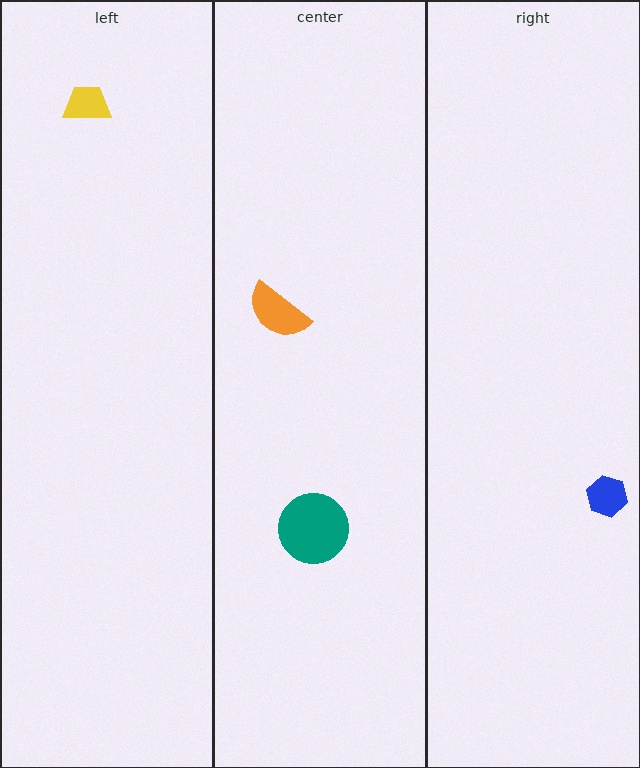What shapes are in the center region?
The teal circle, the orange semicircle.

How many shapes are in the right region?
1.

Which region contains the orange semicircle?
The center region.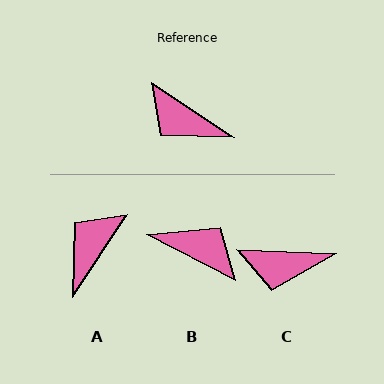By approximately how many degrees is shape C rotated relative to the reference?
Approximately 31 degrees counter-clockwise.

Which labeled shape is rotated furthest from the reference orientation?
B, about 174 degrees away.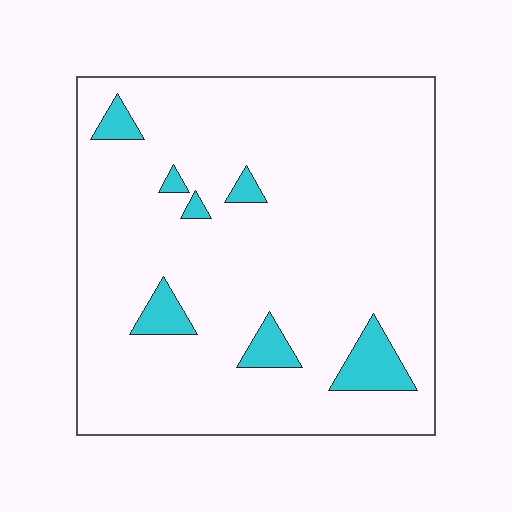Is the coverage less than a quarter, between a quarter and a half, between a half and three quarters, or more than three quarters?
Less than a quarter.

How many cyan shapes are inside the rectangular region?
7.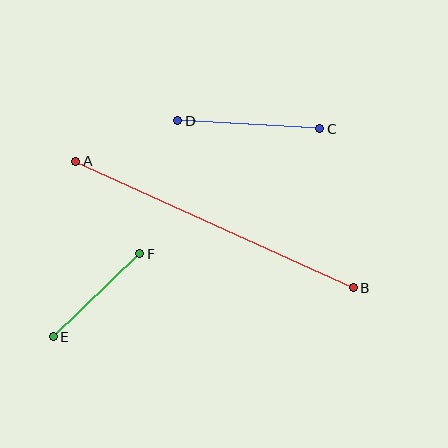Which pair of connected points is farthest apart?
Points A and B are farthest apart.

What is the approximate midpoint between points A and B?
The midpoint is at approximately (214, 224) pixels.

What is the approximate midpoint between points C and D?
The midpoint is at approximately (249, 125) pixels.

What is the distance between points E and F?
The distance is approximately 120 pixels.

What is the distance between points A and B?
The distance is approximately 305 pixels.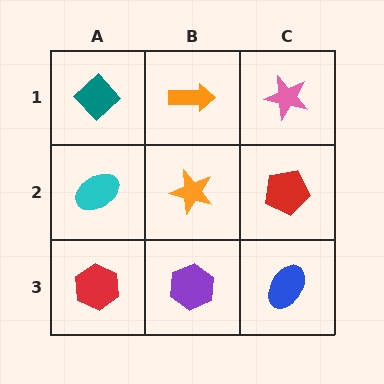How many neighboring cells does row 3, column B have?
3.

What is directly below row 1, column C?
A red pentagon.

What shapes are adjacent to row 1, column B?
An orange star (row 2, column B), a teal diamond (row 1, column A), a pink star (row 1, column C).